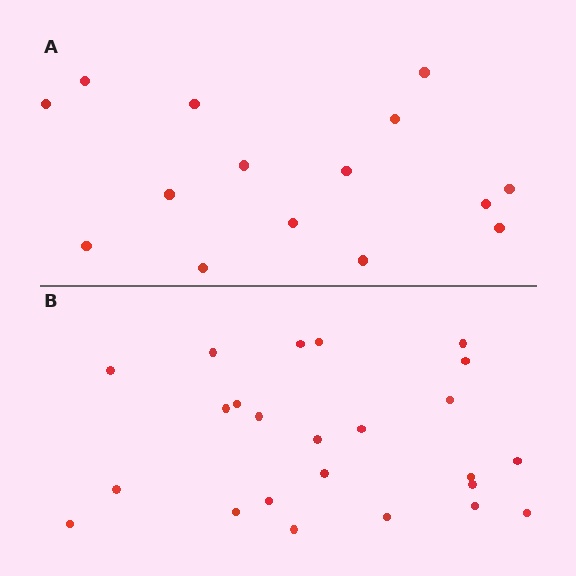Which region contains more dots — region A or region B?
Region B (the bottom region) has more dots.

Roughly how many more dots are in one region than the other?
Region B has roughly 8 or so more dots than region A.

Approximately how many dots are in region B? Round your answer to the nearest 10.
About 20 dots. (The exact count is 24, which rounds to 20.)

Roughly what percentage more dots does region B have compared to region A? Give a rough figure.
About 60% more.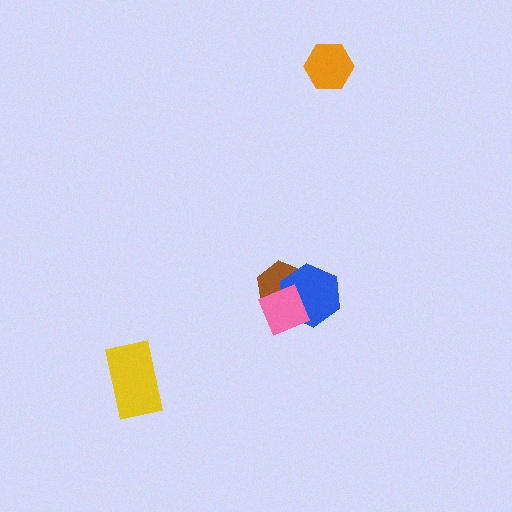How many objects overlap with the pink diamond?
2 objects overlap with the pink diamond.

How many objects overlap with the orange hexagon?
0 objects overlap with the orange hexagon.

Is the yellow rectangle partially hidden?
No, no other shape covers it.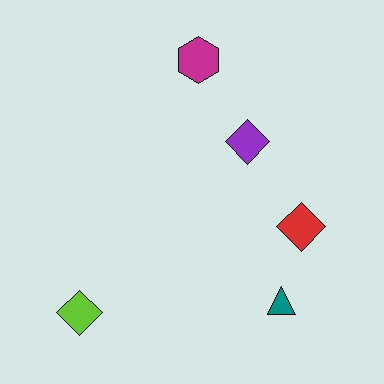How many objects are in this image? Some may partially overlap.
There are 5 objects.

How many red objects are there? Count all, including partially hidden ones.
There is 1 red object.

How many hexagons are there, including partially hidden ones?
There is 1 hexagon.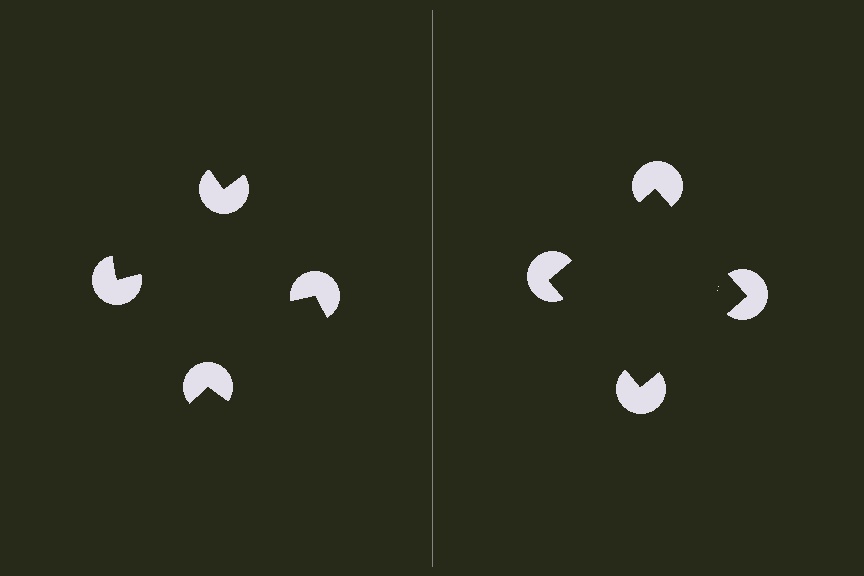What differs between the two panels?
The pac-man discs are positioned identically on both sides; only the wedge orientations differ. On the right they align to a square; on the left they are misaligned.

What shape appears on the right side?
An illusory square.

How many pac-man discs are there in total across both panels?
8 — 4 on each side.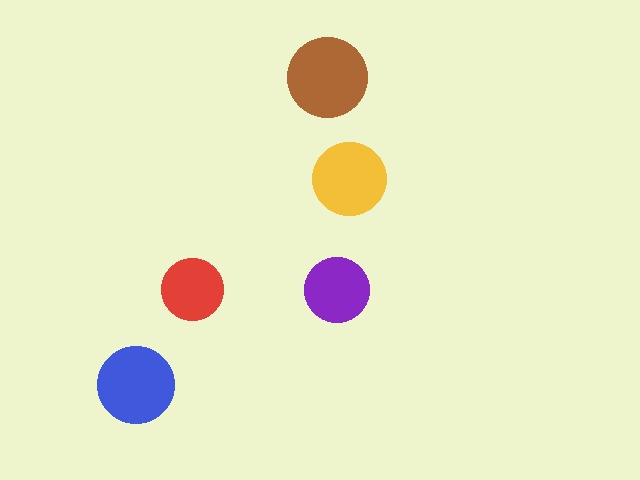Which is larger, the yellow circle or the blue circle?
The blue one.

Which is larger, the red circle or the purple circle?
The purple one.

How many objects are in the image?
There are 5 objects in the image.